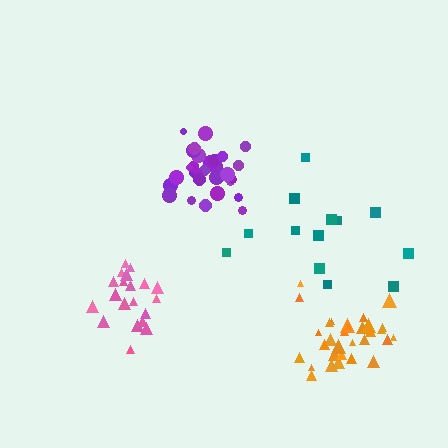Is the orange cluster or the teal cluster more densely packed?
Orange.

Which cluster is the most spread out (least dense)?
Teal.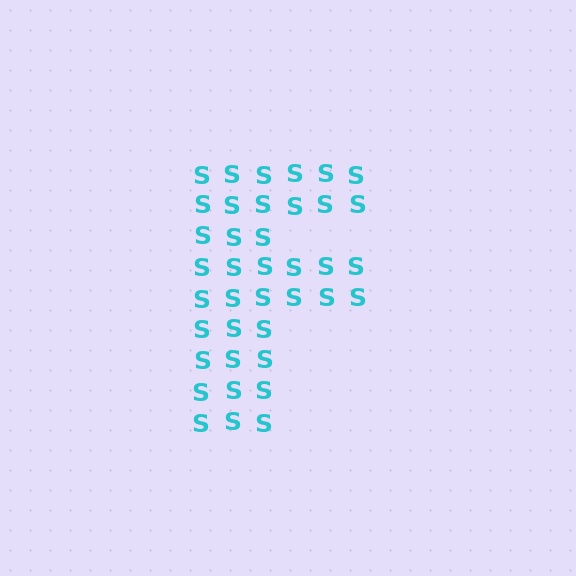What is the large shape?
The large shape is the letter F.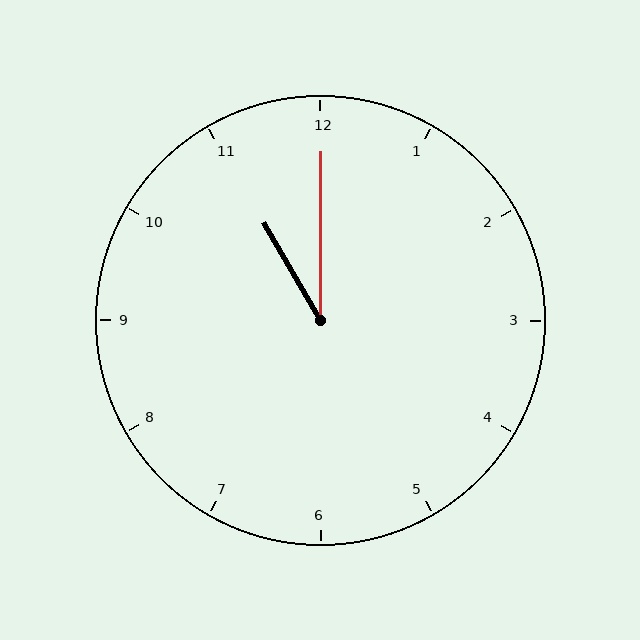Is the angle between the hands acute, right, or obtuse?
It is acute.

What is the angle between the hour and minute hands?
Approximately 30 degrees.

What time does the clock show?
11:00.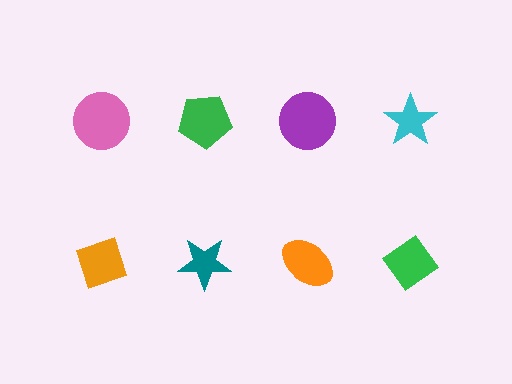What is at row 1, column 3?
A purple circle.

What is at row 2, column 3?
An orange ellipse.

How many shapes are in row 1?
4 shapes.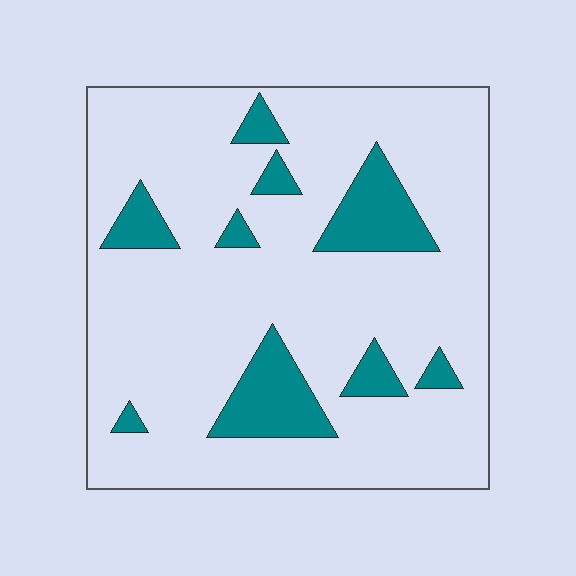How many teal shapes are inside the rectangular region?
9.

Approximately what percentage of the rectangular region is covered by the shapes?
Approximately 15%.